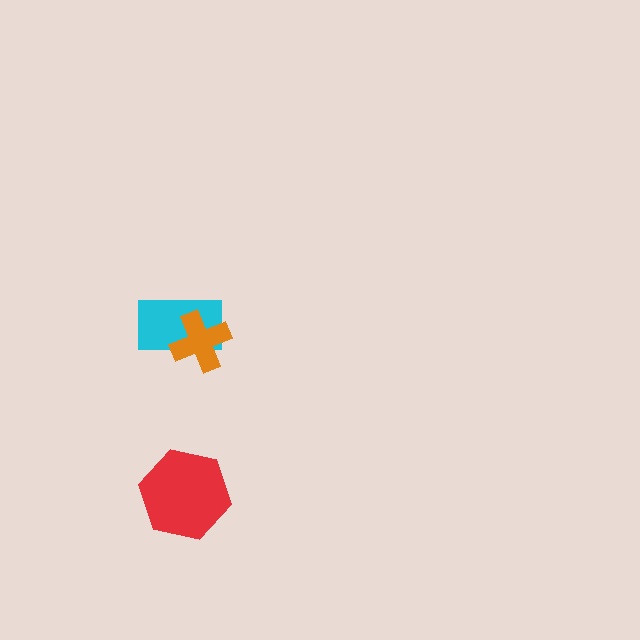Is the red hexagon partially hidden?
No, no other shape covers it.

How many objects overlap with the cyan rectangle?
1 object overlaps with the cyan rectangle.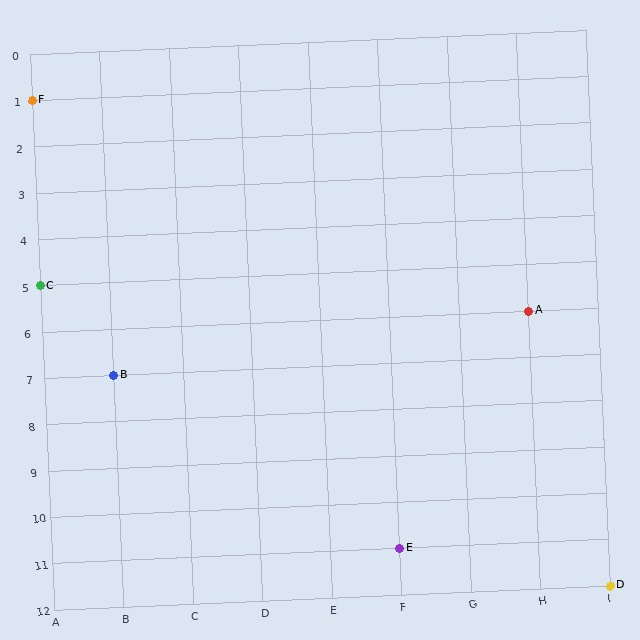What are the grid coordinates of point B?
Point B is at grid coordinates (B, 7).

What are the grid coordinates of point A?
Point A is at grid coordinates (H, 6).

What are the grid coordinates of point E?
Point E is at grid coordinates (F, 11).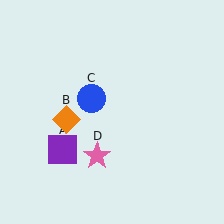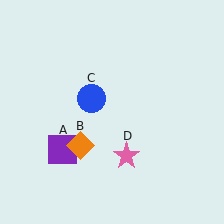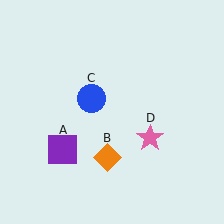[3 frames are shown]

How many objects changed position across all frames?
2 objects changed position: orange diamond (object B), pink star (object D).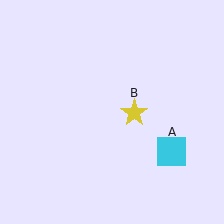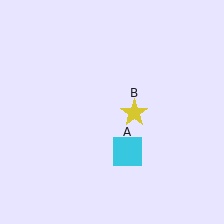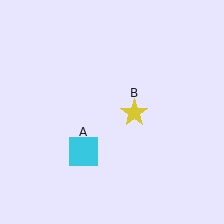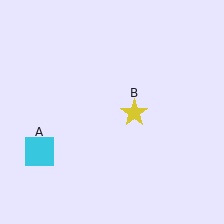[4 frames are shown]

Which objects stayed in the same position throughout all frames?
Yellow star (object B) remained stationary.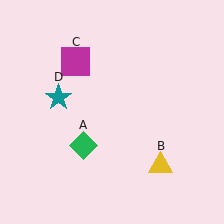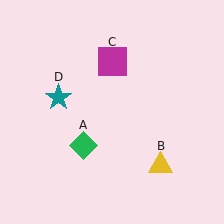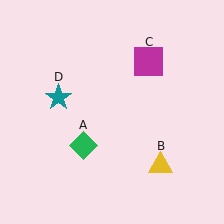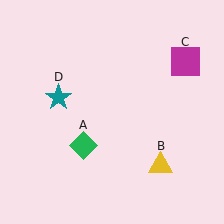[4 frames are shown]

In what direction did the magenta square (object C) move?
The magenta square (object C) moved right.